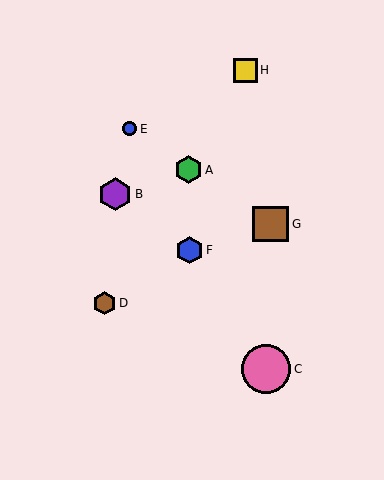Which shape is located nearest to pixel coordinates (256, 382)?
The pink circle (labeled C) at (266, 369) is nearest to that location.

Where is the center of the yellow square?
The center of the yellow square is at (245, 71).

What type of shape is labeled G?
Shape G is a brown square.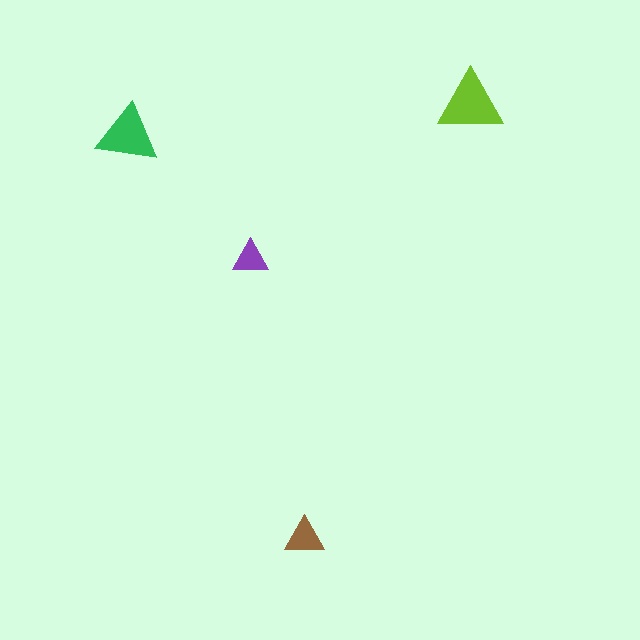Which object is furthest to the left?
The green triangle is leftmost.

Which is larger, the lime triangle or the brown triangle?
The lime one.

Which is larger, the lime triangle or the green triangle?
The lime one.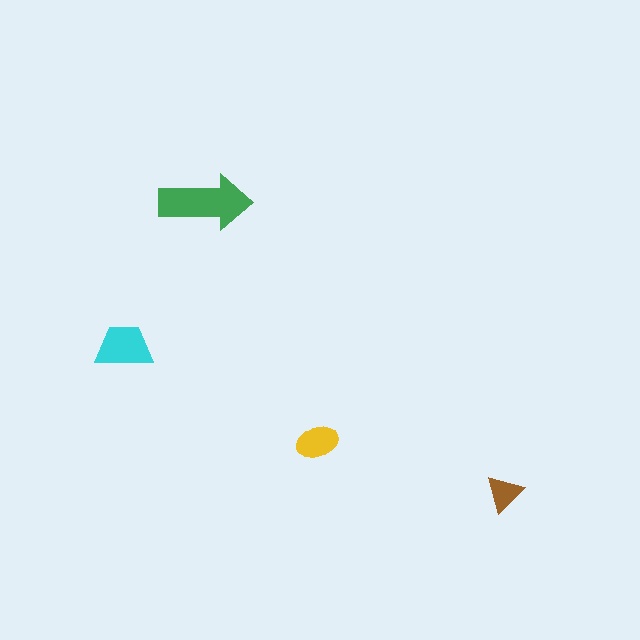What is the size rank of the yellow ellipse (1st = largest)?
3rd.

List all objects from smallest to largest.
The brown triangle, the yellow ellipse, the cyan trapezoid, the green arrow.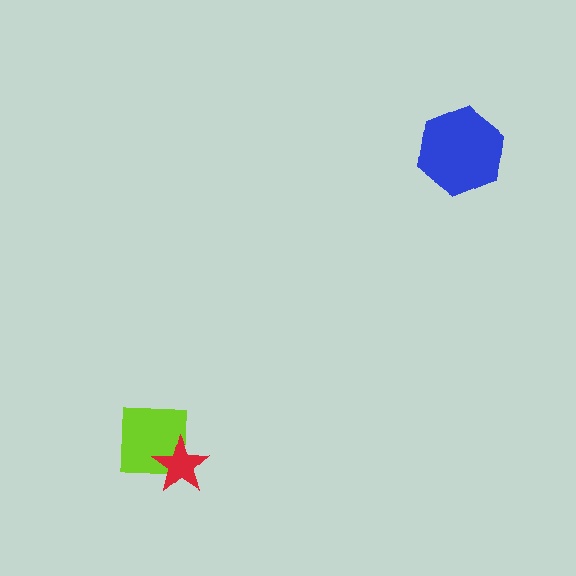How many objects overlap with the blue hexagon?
0 objects overlap with the blue hexagon.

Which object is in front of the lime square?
The red star is in front of the lime square.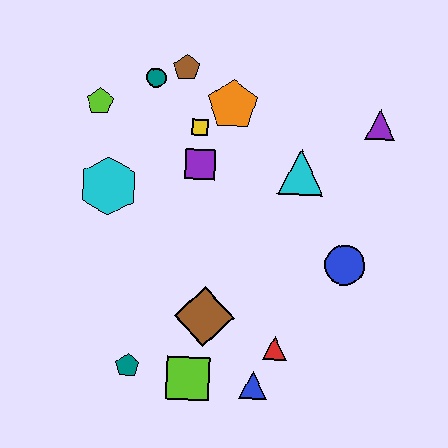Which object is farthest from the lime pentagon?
The blue triangle is farthest from the lime pentagon.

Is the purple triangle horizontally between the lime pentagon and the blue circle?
No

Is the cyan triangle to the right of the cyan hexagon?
Yes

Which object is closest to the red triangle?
The blue triangle is closest to the red triangle.